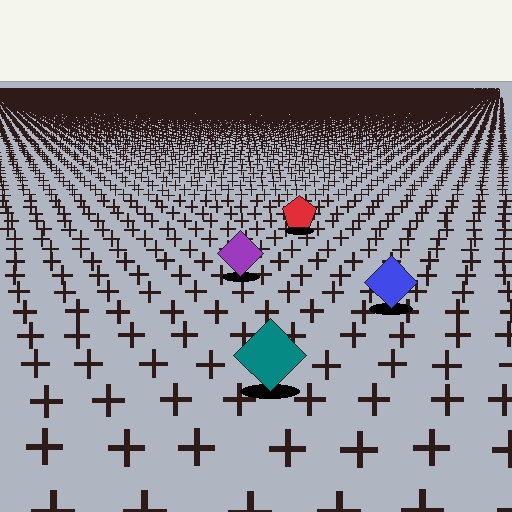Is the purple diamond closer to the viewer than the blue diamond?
No. The blue diamond is closer — you can tell from the texture gradient: the ground texture is coarser near it.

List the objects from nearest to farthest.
From nearest to farthest: the teal diamond, the blue diamond, the purple diamond, the red pentagon.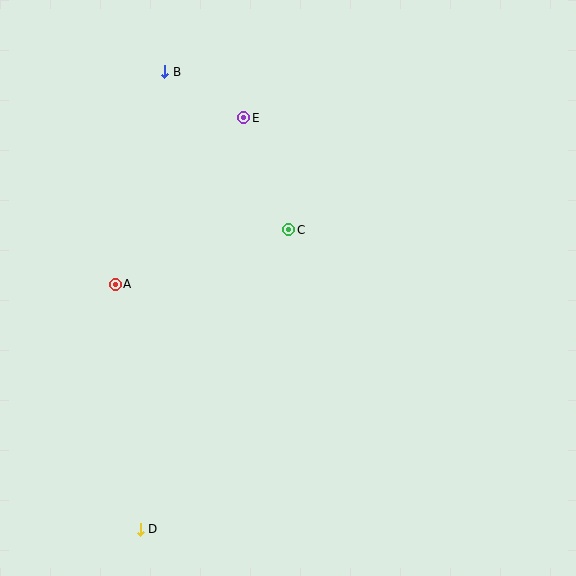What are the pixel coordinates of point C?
Point C is at (289, 230).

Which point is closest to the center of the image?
Point C at (289, 230) is closest to the center.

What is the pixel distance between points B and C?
The distance between B and C is 201 pixels.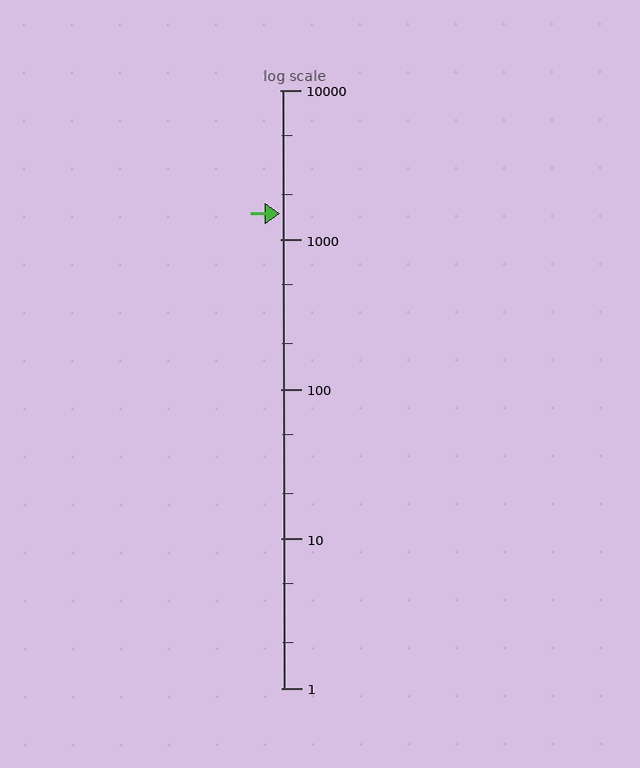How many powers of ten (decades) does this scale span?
The scale spans 4 decades, from 1 to 10000.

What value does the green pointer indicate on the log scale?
The pointer indicates approximately 1500.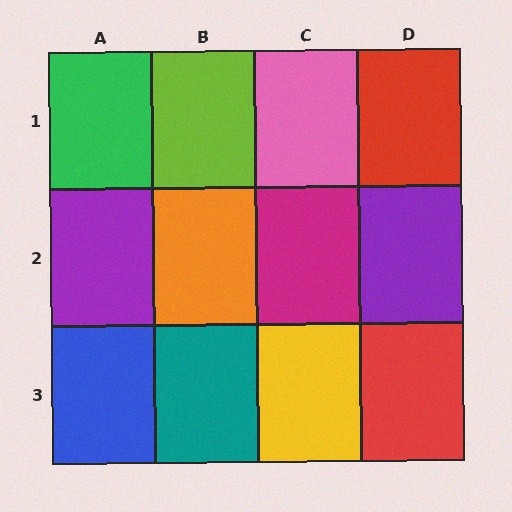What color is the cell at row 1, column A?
Green.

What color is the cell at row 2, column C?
Magenta.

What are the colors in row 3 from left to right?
Blue, teal, yellow, red.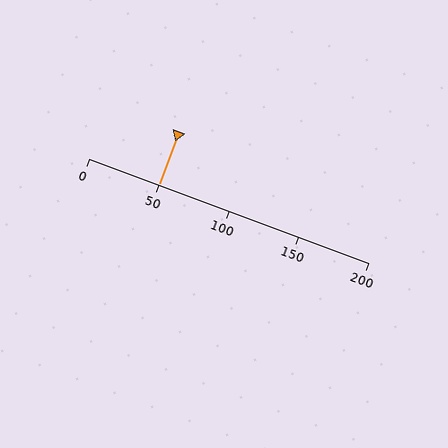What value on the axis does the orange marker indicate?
The marker indicates approximately 50.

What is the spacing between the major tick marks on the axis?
The major ticks are spaced 50 apart.